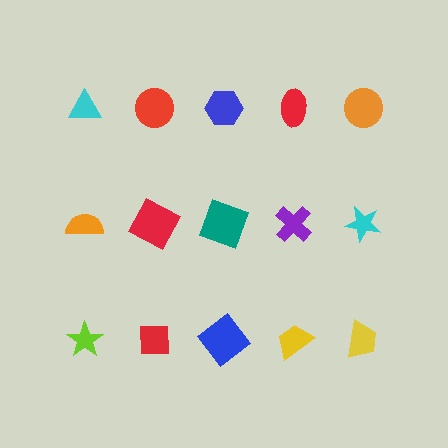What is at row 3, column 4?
A yellow trapezoid.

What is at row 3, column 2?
A red square.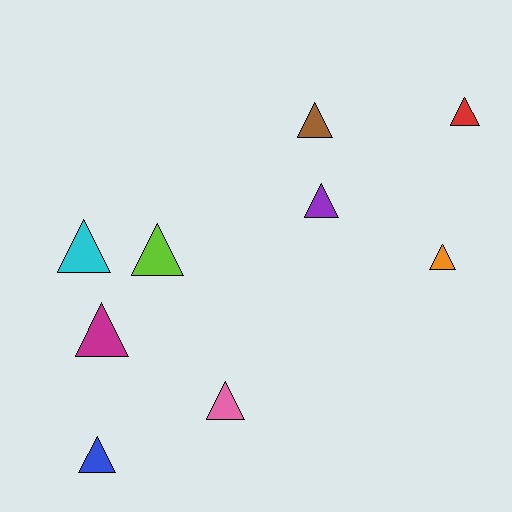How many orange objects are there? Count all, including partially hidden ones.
There is 1 orange object.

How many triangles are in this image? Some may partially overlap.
There are 9 triangles.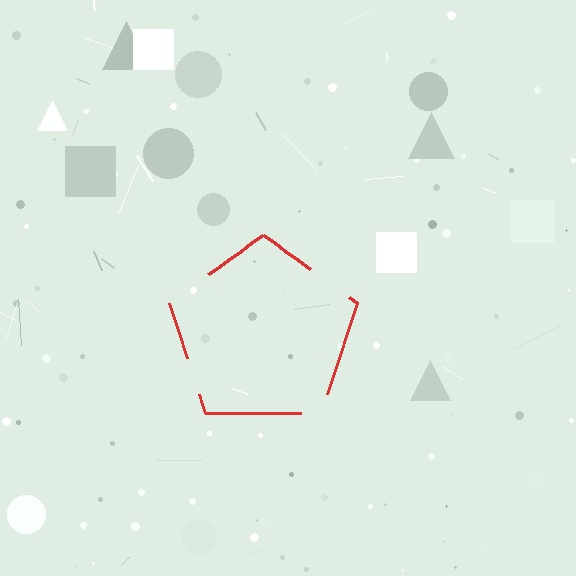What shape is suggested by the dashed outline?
The dashed outline suggests a pentagon.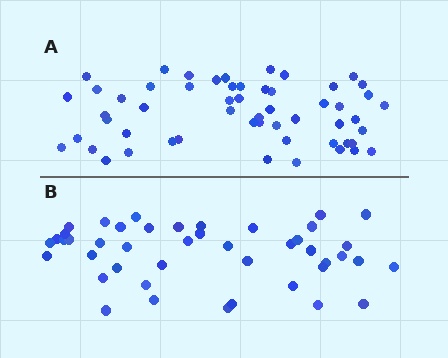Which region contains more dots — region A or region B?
Region A (the top region) has more dots.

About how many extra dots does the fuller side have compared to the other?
Region A has roughly 12 or so more dots than region B.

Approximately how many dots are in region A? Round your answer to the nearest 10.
About 60 dots. (The exact count is 55, which rounds to 60.)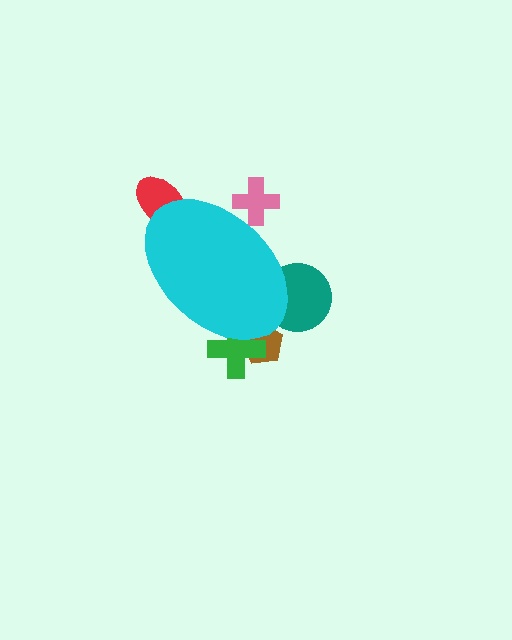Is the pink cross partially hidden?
Yes, the pink cross is partially hidden behind the cyan ellipse.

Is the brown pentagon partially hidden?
Yes, the brown pentagon is partially hidden behind the cyan ellipse.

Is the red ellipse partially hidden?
Yes, the red ellipse is partially hidden behind the cyan ellipse.